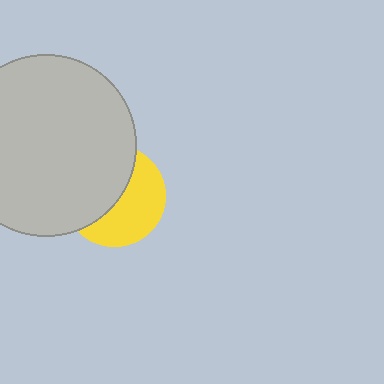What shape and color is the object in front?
The object in front is a light gray circle.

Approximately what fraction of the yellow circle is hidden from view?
Roughly 51% of the yellow circle is hidden behind the light gray circle.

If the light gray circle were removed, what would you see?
You would see the complete yellow circle.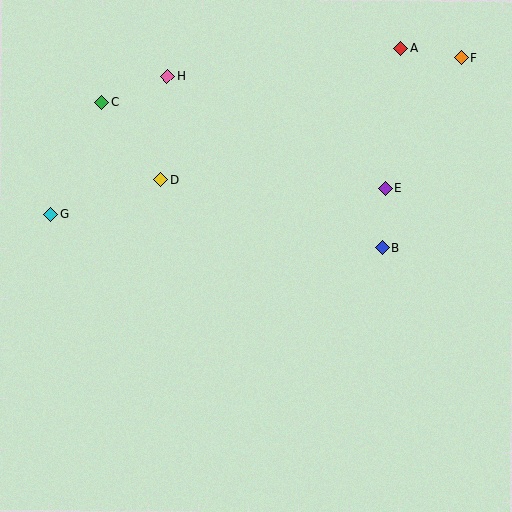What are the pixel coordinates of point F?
Point F is at (461, 57).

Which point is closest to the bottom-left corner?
Point G is closest to the bottom-left corner.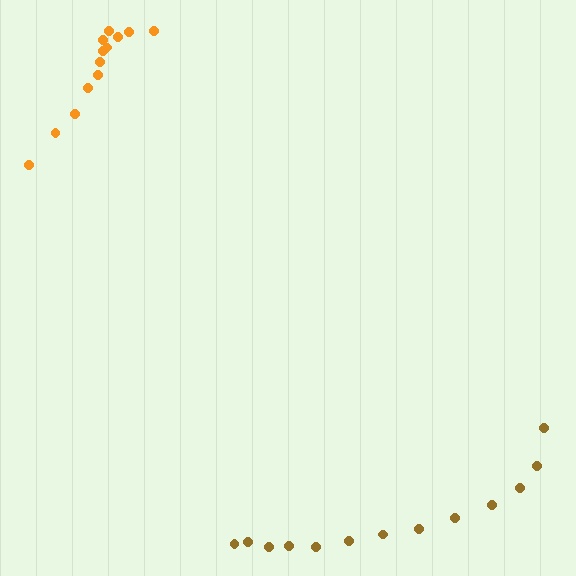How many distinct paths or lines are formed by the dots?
There are 2 distinct paths.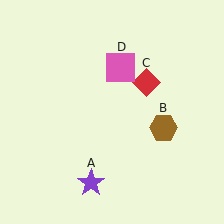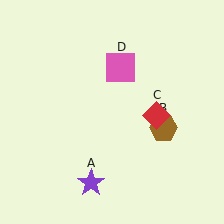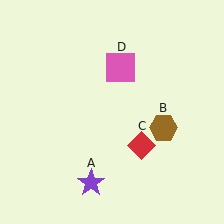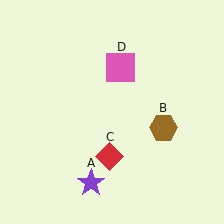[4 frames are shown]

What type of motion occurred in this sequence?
The red diamond (object C) rotated clockwise around the center of the scene.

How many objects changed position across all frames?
1 object changed position: red diamond (object C).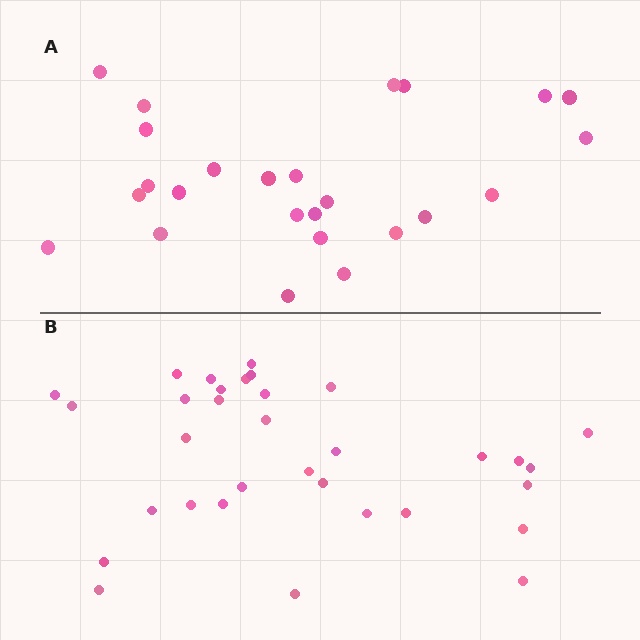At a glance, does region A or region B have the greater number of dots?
Region B (the bottom region) has more dots.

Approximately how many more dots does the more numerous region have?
Region B has roughly 8 or so more dots than region A.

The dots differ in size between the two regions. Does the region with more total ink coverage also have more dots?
No. Region A has more total ink coverage because its dots are larger, but region B actually contains more individual dots. Total area can be misleading — the number of items is what matters here.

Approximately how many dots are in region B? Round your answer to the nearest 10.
About 30 dots. (The exact count is 33, which rounds to 30.)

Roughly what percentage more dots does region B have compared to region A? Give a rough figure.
About 30% more.